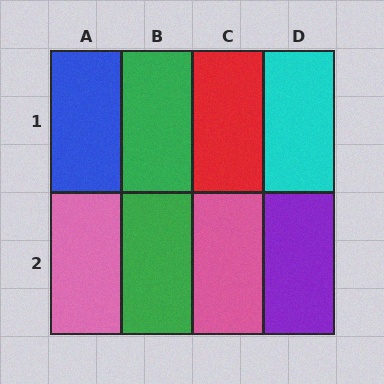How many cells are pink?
2 cells are pink.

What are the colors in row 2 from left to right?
Pink, green, pink, purple.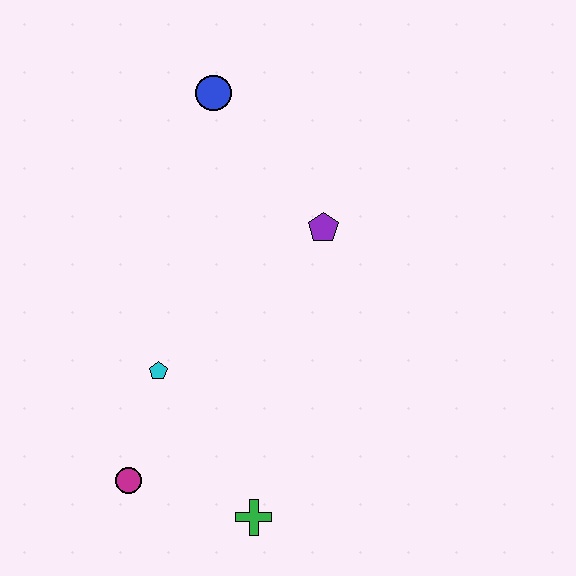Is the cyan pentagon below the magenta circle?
No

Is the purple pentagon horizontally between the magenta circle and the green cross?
No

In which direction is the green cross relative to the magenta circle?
The green cross is to the right of the magenta circle.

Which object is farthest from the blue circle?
The green cross is farthest from the blue circle.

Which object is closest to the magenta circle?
The cyan pentagon is closest to the magenta circle.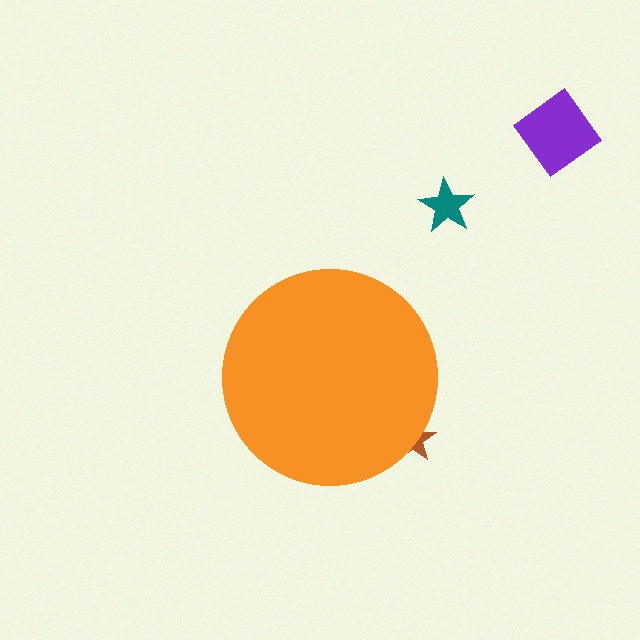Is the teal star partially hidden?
No, the teal star is fully visible.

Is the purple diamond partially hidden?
No, the purple diamond is fully visible.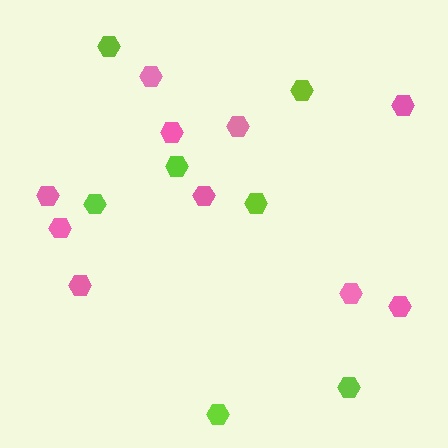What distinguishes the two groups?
There are 2 groups: one group of pink hexagons (10) and one group of lime hexagons (7).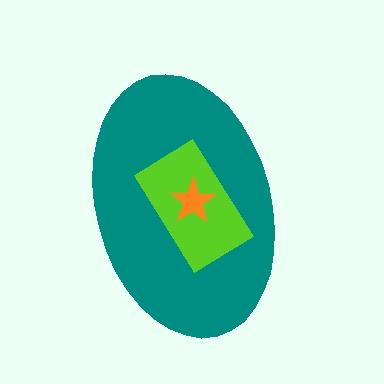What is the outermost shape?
The teal ellipse.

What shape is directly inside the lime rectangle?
The orange star.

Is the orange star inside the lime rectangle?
Yes.